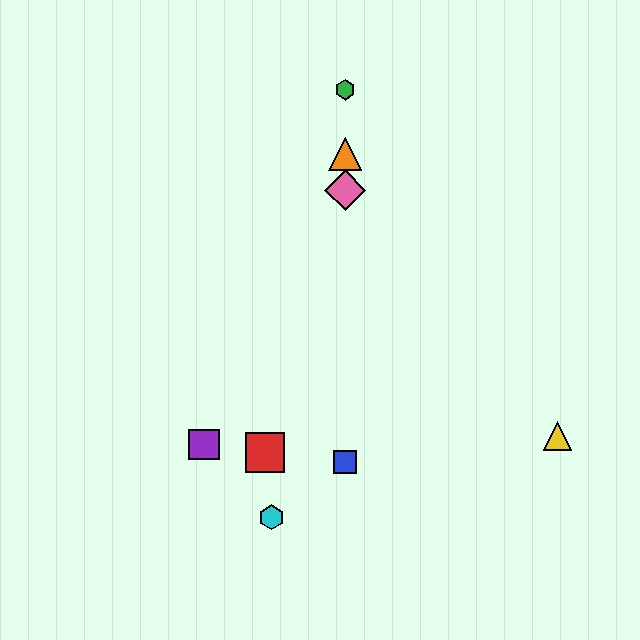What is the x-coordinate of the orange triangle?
The orange triangle is at x≈345.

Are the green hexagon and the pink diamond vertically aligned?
Yes, both are at x≈345.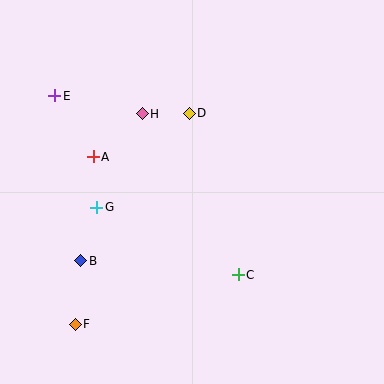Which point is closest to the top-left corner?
Point E is closest to the top-left corner.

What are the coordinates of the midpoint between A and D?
The midpoint between A and D is at (141, 135).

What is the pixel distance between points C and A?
The distance between C and A is 187 pixels.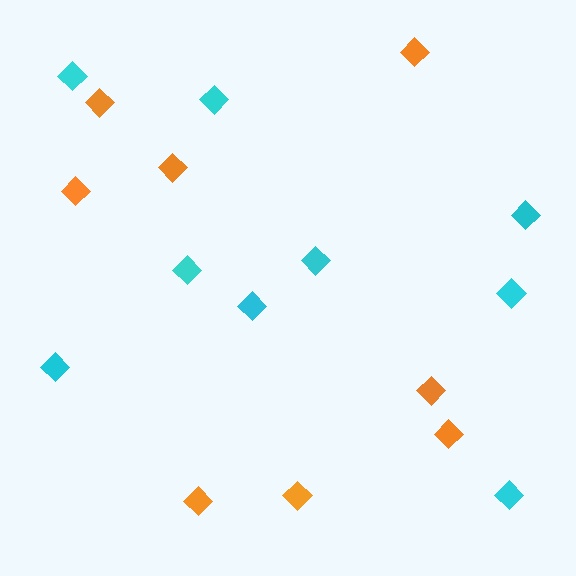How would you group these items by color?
There are 2 groups: one group of orange diamonds (8) and one group of cyan diamonds (9).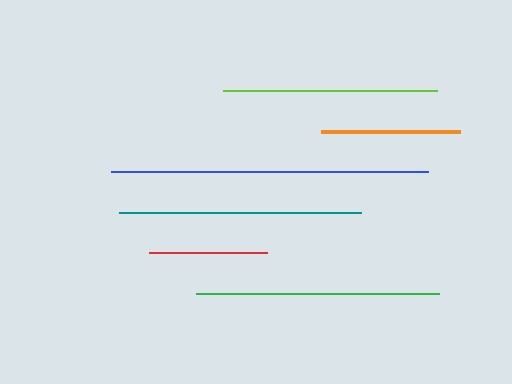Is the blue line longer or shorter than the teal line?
The blue line is longer than the teal line.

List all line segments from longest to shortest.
From longest to shortest: blue, teal, green, lime, orange, red.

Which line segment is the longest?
The blue line is the longest at approximately 317 pixels.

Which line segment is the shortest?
The red line is the shortest at approximately 118 pixels.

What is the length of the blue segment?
The blue segment is approximately 317 pixels long.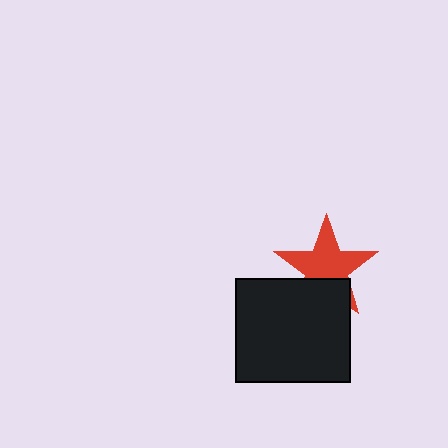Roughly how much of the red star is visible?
Most of it is visible (roughly 68%).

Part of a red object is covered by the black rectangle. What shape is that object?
It is a star.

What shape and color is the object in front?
The object in front is a black rectangle.